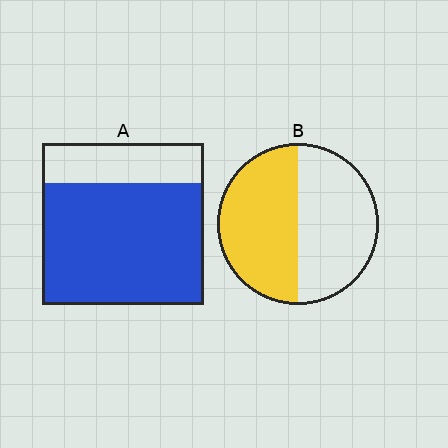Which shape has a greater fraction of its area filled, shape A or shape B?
Shape A.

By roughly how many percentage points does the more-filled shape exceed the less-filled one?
By roughly 25 percentage points (A over B).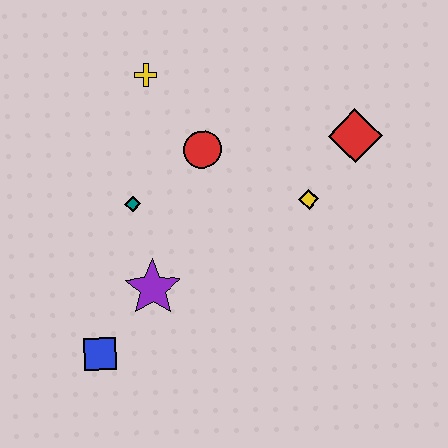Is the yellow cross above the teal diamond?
Yes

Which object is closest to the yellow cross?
The red circle is closest to the yellow cross.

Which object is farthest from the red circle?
The blue square is farthest from the red circle.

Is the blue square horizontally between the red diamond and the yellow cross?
No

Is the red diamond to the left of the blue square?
No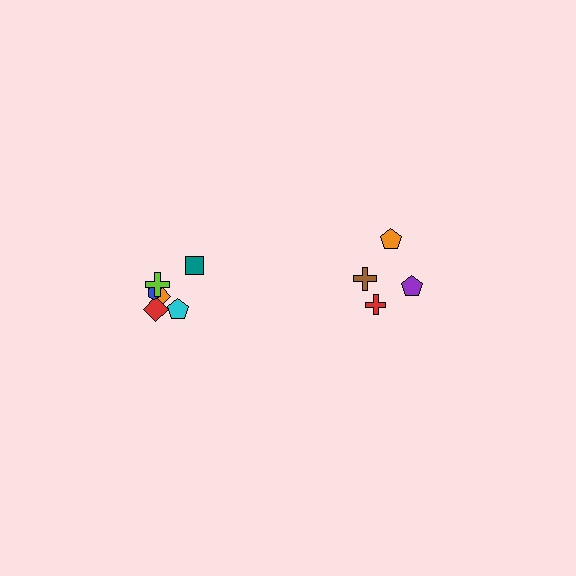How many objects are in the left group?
There are 6 objects.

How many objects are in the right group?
There are 4 objects.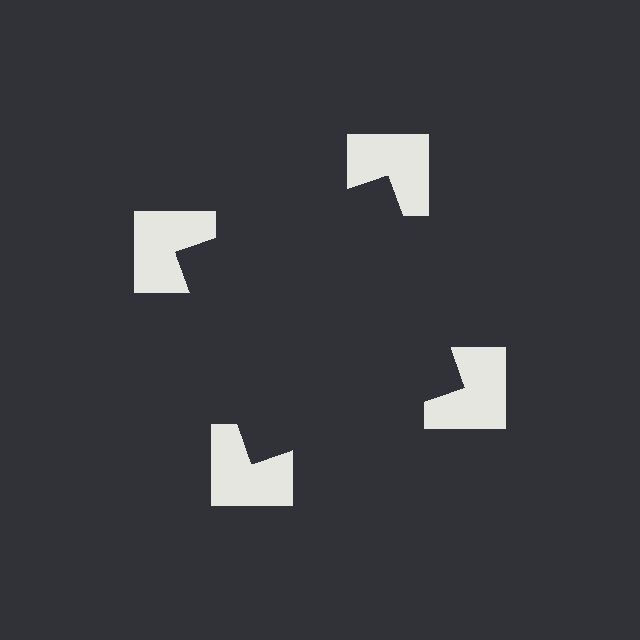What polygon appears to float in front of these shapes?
An illusory square — its edges are inferred from the aligned wedge cuts in the notched squares, not physically drawn.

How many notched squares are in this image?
There are 4 — one at each vertex of the illusory square.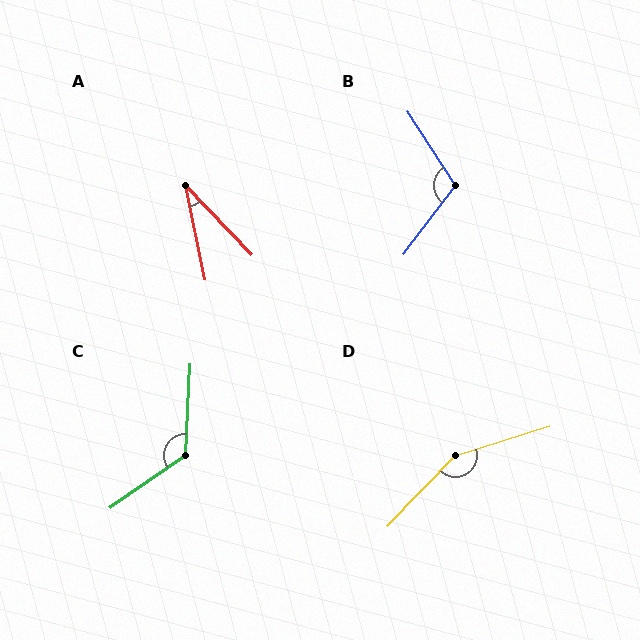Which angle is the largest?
D, at approximately 151 degrees.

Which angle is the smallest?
A, at approximately 32 degrees.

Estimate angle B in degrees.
Approximately 110 degrees.